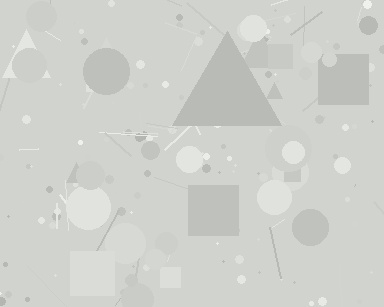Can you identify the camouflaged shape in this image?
The camouflaged shape is a triangle.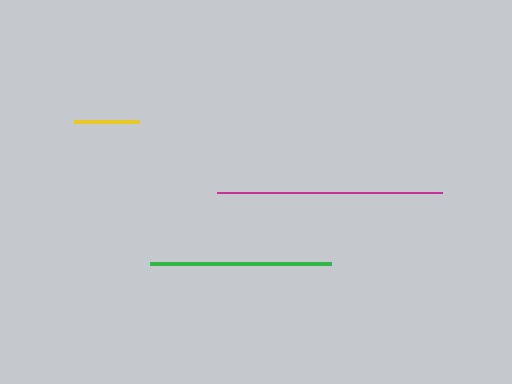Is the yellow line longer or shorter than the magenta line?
The magenta line is longer than the yellow line.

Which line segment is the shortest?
The yellow line is the shortest at approximately 66 pixels.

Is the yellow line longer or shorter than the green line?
The green line is longer than the yellow line.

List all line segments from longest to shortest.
From longest to shortest: magenta, green, yellow.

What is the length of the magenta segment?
The magenta segment is approximately 225 pixels long.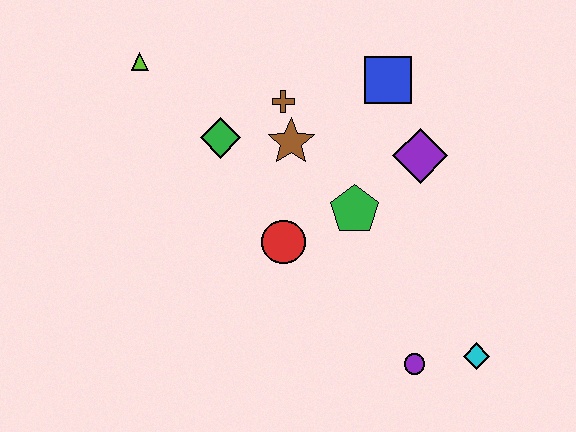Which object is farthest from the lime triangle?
The cyan diamond is farthest from the lime triangle.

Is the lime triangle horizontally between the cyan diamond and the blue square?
No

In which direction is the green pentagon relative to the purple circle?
The green pentagon is above the purple circle.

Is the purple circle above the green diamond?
No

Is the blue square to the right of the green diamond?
Yes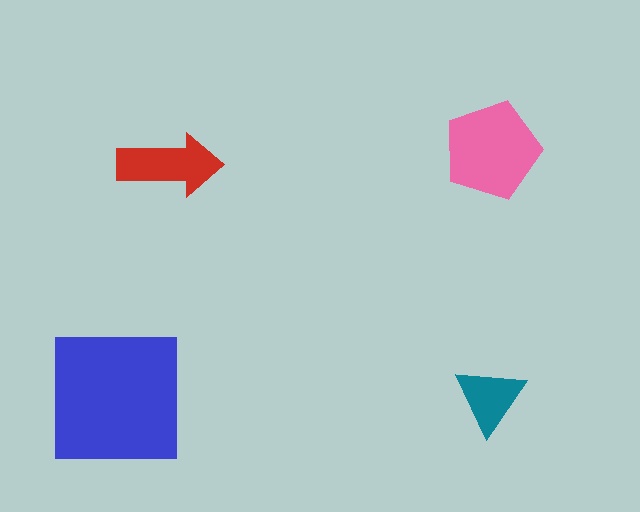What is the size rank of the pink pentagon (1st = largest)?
2nd.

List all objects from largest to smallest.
The blue square, the pink pentagon, the red arrow, the teal triangle.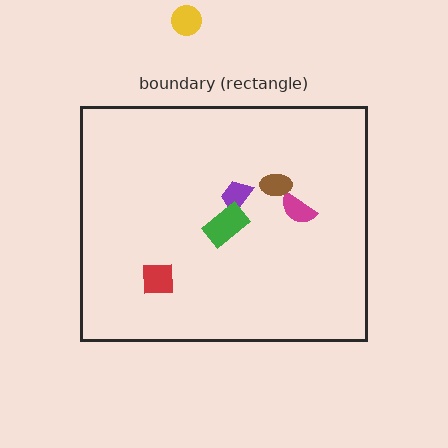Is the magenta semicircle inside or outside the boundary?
Inside.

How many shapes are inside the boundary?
5 inside, 1 outside.